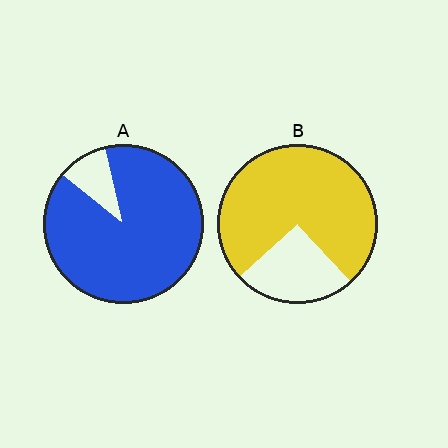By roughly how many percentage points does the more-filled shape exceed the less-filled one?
By roughly 15 percentage points (A over B).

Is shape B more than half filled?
Yes.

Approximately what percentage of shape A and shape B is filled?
A is approximately 90% and B is approximately 75%.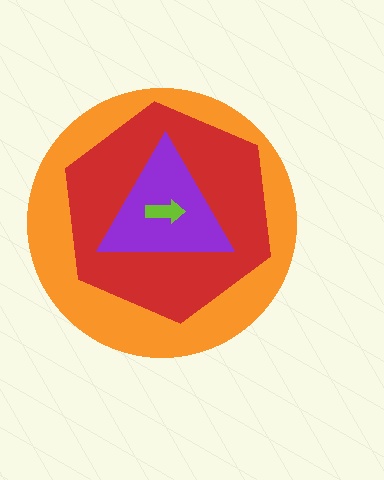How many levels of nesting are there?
4.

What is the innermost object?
The lime arrow.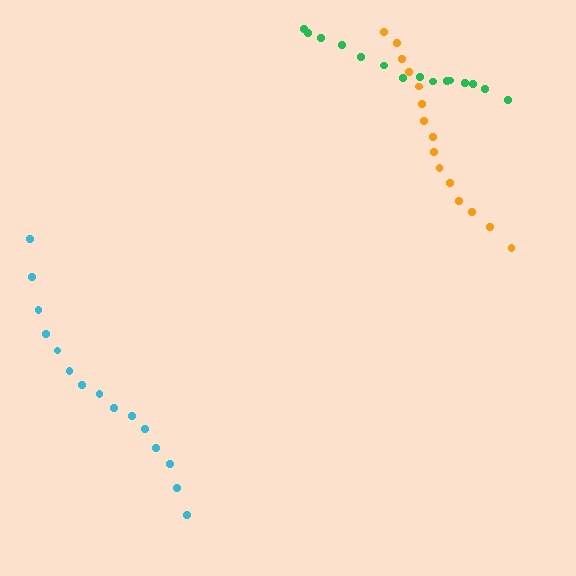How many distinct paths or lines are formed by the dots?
There are 3 distinct paths.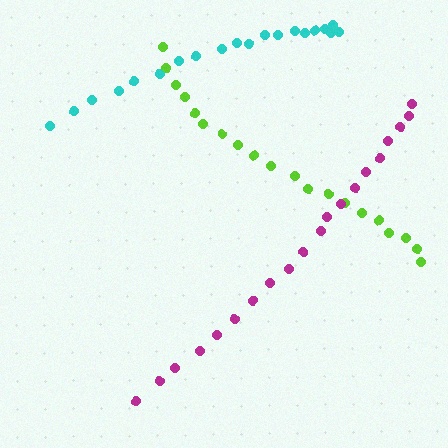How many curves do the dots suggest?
There are 3 distinct paths.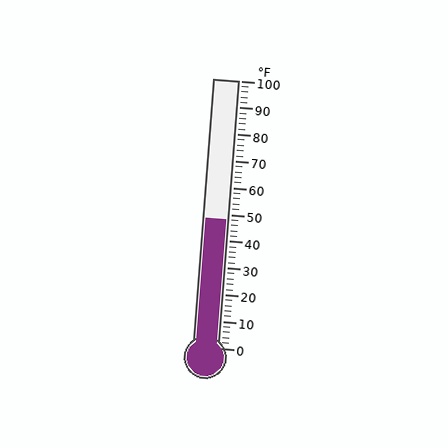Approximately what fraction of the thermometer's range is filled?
The thermometer is filled to approximately 50% of its range.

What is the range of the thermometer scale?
The thermometer scale ranges from 0°F to 100°F.